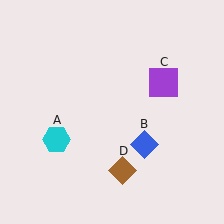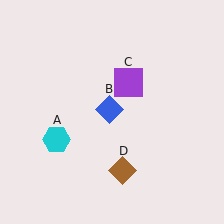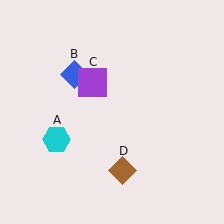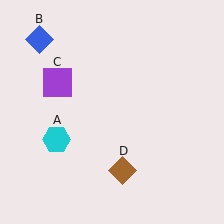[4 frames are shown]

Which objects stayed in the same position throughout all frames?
Cyan hexagon (object A) and brown diamond (object D) remained stationary.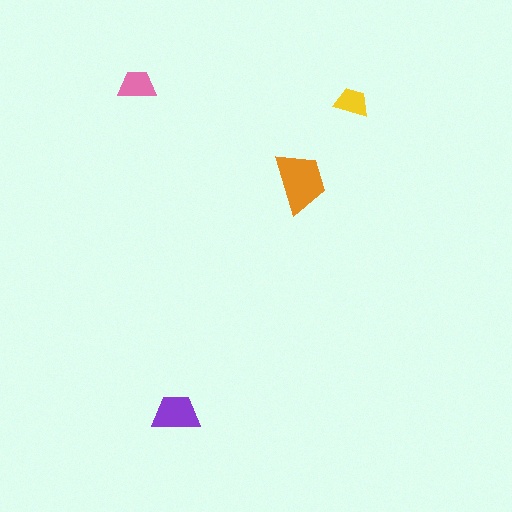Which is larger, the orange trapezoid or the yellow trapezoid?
The orange one.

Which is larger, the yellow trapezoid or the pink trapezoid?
The pink one.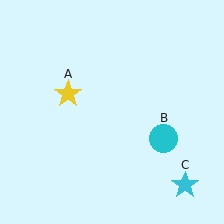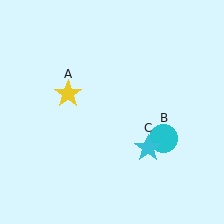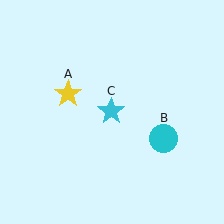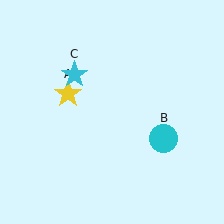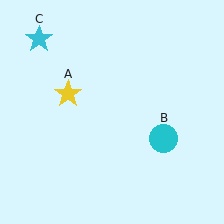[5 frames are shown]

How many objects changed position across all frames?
1 object changed position: cyan star (object C).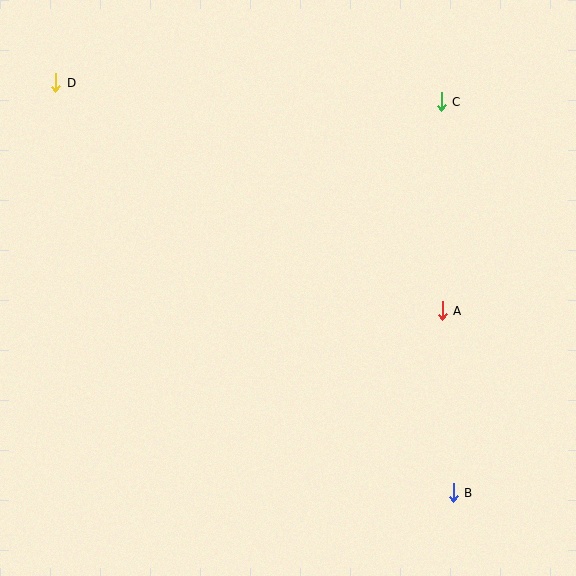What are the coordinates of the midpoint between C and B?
The midpoint between C and B is at (447, 297).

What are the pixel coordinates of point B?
Point B is at (453, 493).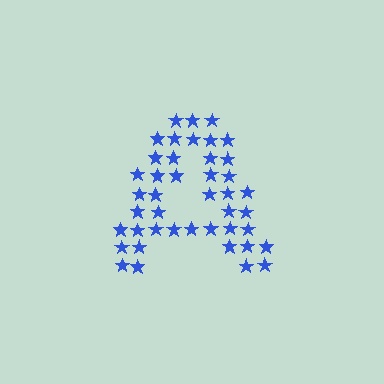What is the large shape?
The large shape is the letter A.